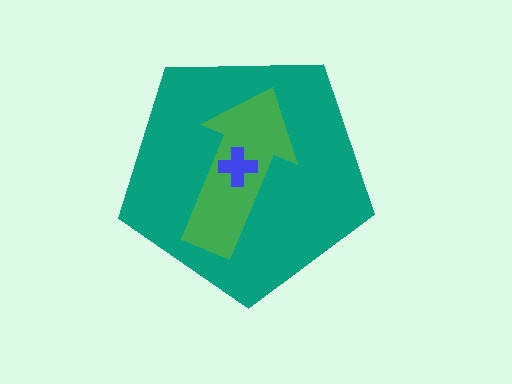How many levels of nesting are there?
3.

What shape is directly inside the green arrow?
The blue cross.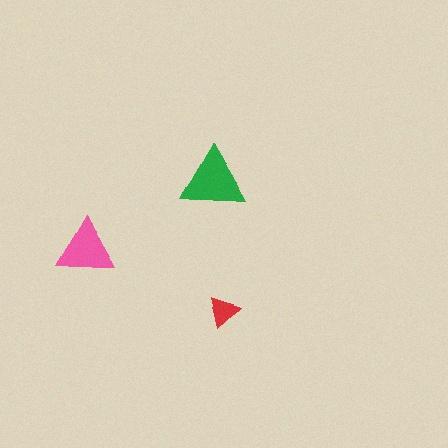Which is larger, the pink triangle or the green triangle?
The green one.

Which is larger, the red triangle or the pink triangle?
The pink one.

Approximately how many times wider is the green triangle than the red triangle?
About 2 times wider.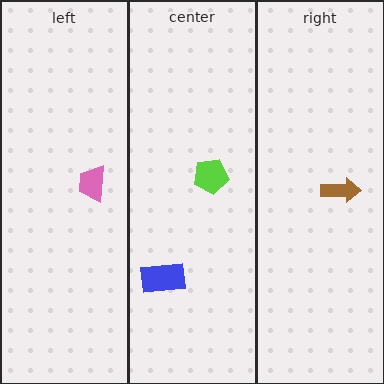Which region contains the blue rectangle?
The center region.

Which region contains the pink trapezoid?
The left region.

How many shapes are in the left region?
1.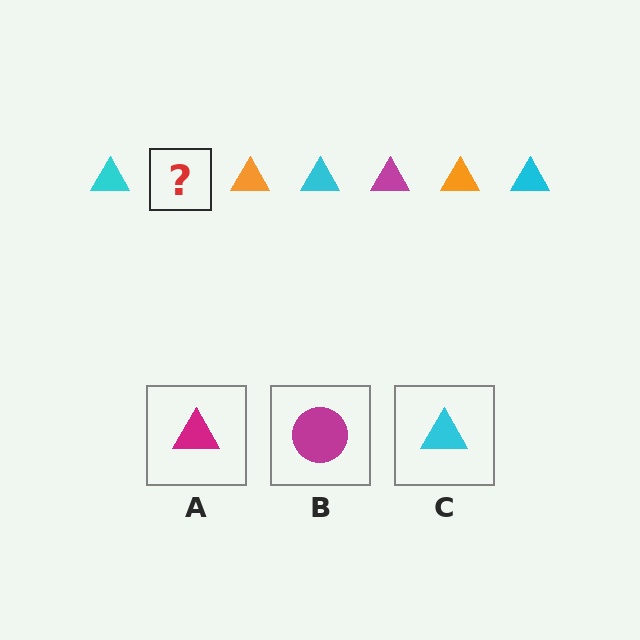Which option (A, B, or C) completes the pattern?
A.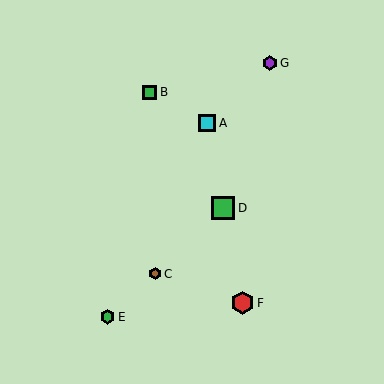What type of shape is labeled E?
Shape E is a green hexagon.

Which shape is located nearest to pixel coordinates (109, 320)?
The green hexagon (labeled E) at (108, 317) is nearest to that location.